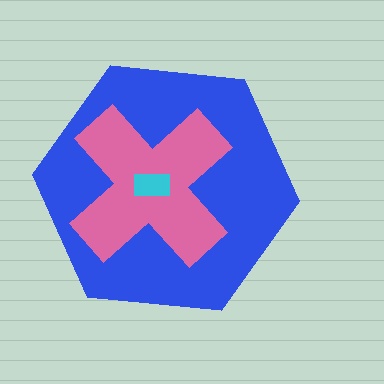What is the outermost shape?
The blue hexagon.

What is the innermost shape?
The cyan rectangle.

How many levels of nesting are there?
3.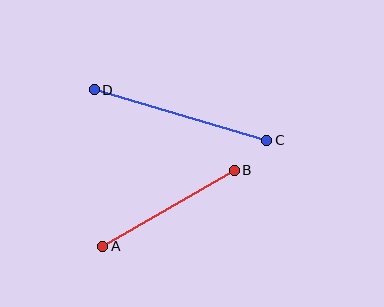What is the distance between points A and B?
The distance is approximately 152 pixels.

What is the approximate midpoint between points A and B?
The midpoint is at approximately (168, 208) pixels.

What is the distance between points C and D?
The distance is approximately 180 pixels.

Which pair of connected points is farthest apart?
Points C and D are farthest apart.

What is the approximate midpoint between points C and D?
The midpoint is at approximately (181, 115) pixels.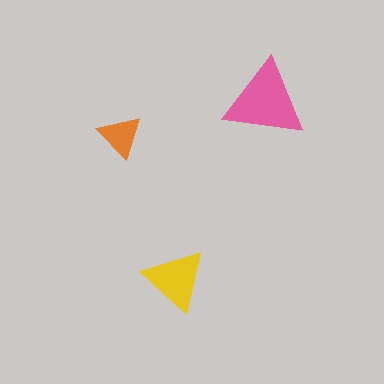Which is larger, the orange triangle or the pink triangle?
The pink one.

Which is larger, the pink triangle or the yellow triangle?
The pink one.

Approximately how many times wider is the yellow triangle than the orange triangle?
About 1.5 times wider.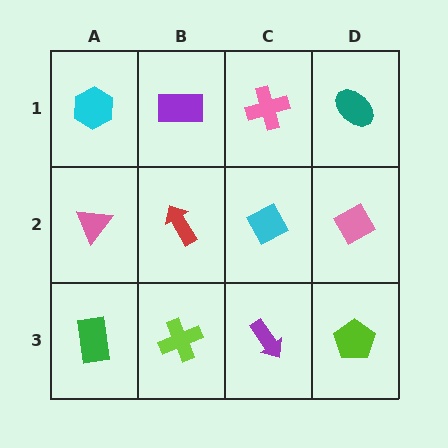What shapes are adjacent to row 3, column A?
A pink triangle (row 2, column A), a lime cross (row 3, column B).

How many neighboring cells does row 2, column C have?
4.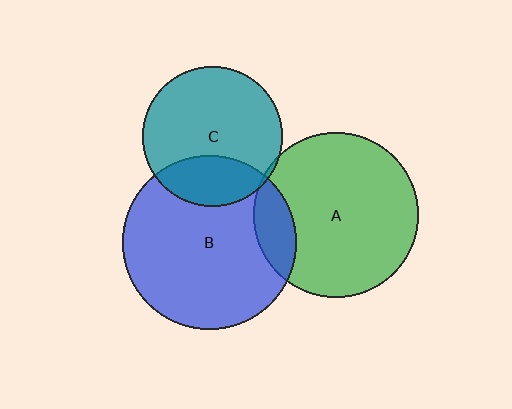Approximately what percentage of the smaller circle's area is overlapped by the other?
Approximately 5%.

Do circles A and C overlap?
Yes.